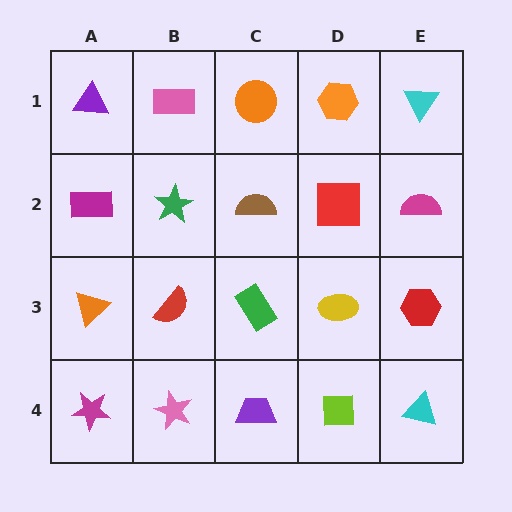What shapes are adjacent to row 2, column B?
A pink rectangle (row 1, column B), a red semicircle (row 3, column B), a magenta rectangle (row 2, column A), a brown semicircle (row 2, column C).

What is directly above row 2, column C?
An orange circle.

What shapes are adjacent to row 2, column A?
A purple triangle (row 1, column A), an orange triangle (row 3, column A), a green star (row 2, column B).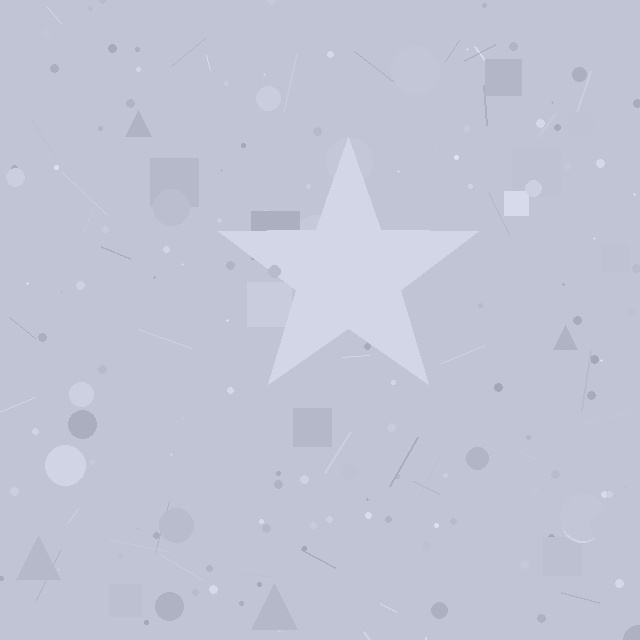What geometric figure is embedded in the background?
A star is embedded in the background.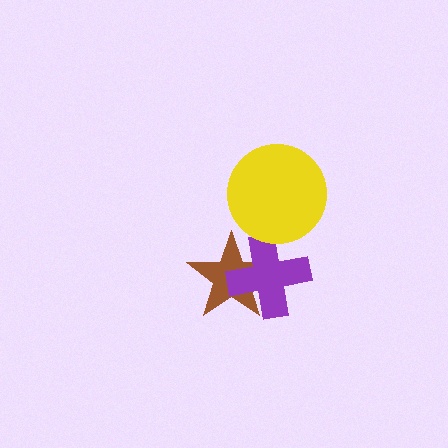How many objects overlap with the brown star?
1 object overlaps with the brown star.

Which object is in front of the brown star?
The purple cross is in front of the brown star.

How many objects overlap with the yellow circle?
0 objects overlap with the yellow circle.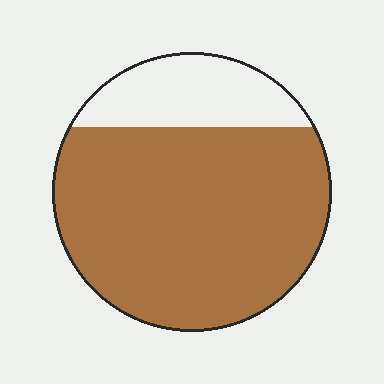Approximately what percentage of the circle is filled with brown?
Approximately 80%.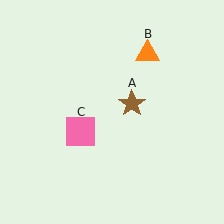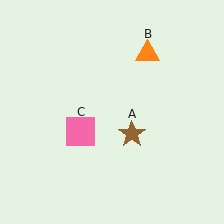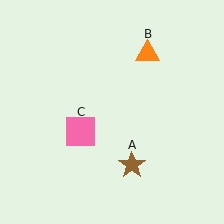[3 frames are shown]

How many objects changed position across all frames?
1 object changed position: brown star (object A).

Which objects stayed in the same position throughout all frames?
Orange triangle (object B) and pink square (object C) remained stationary.